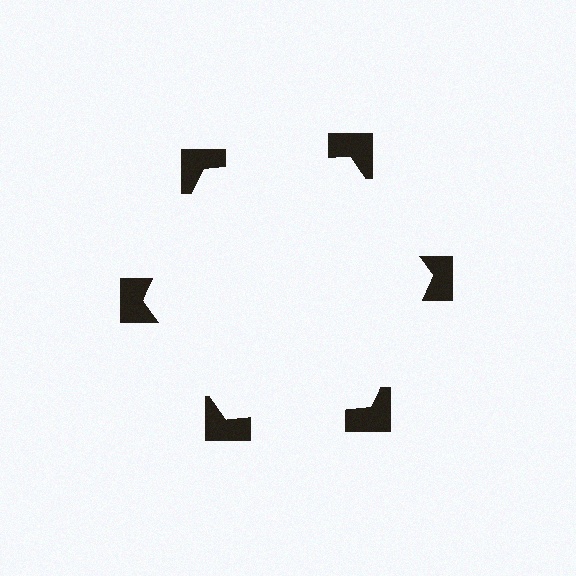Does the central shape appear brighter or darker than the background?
It typically appears slightly brighter than the background, even though no actual brightness change is drawn.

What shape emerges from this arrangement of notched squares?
An illusory hexagon — its edges are inferred from the aligned wedge cuts in the notched squares, not physically drawn.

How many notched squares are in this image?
There are 6 — one at each vertex of the illusory hexagon.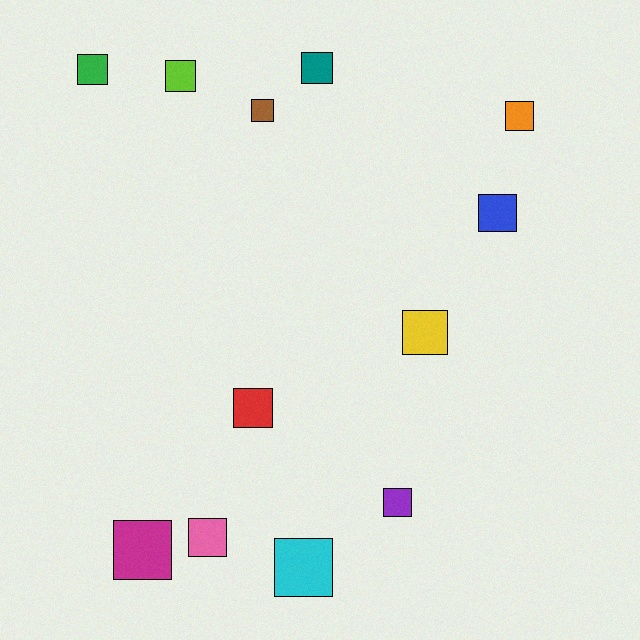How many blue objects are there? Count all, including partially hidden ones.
There is 1 blue object.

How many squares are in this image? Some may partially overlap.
There are 12 squares.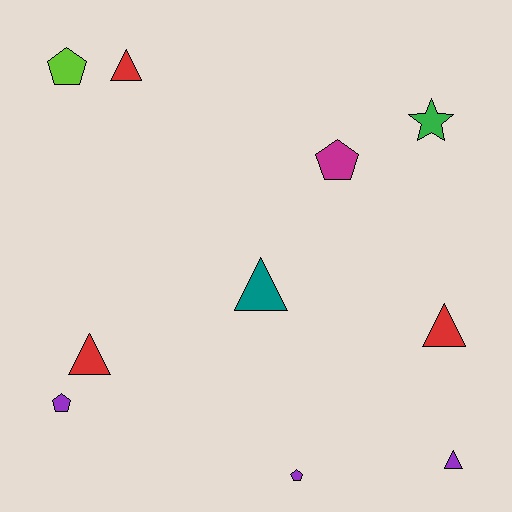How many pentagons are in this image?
There are 4 pentagons.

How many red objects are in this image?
There are 3 red objects.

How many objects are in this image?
There are 10 objects.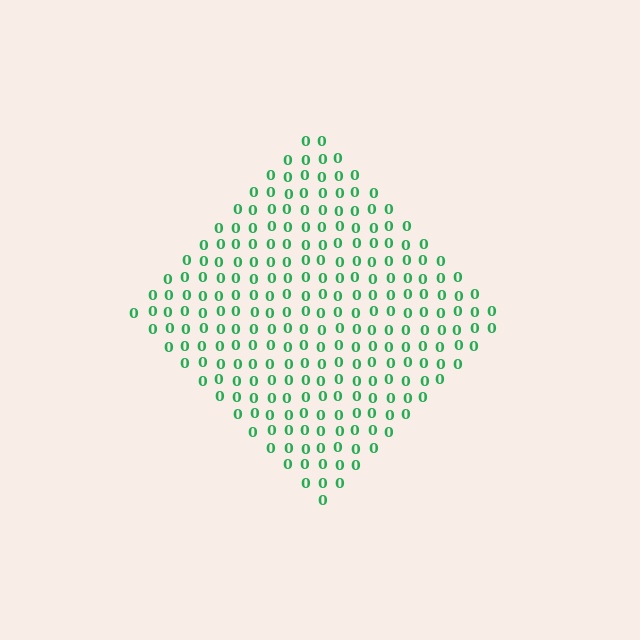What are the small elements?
The small elements are digit 0's.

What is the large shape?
The large shape is a diamond.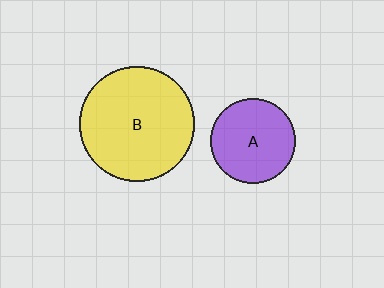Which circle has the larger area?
Circle B (yellow).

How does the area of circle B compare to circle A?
Approximately 1.8 times.